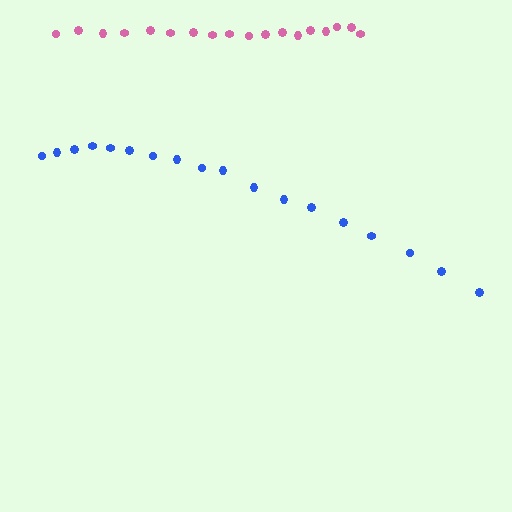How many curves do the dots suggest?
There are 2 distinct paths.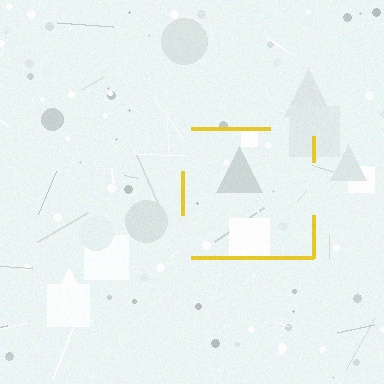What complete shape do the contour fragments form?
The contour fragments form a square.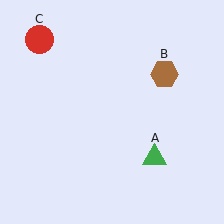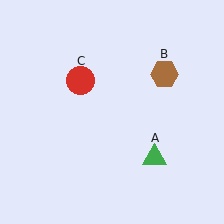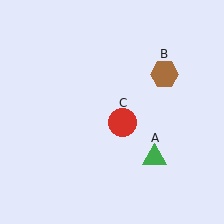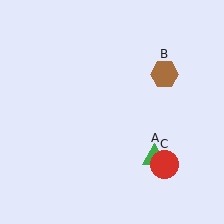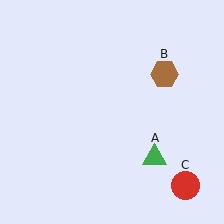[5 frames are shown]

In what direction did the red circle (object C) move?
The red circle (object C) moved down and to the right.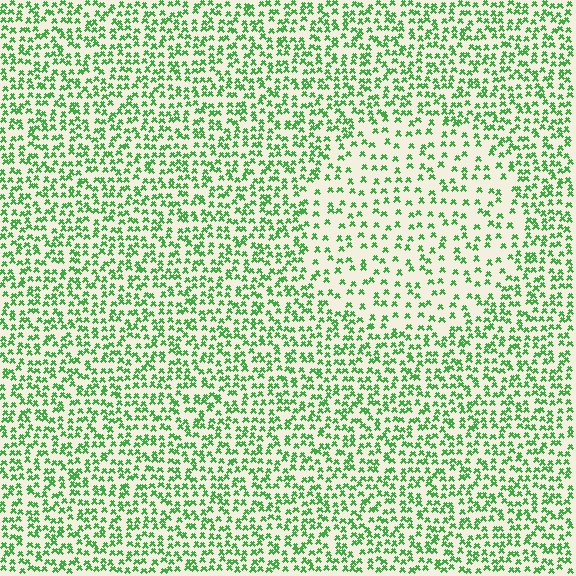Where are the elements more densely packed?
The elements are more densely packed outside the circle boundary.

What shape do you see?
I see a circle.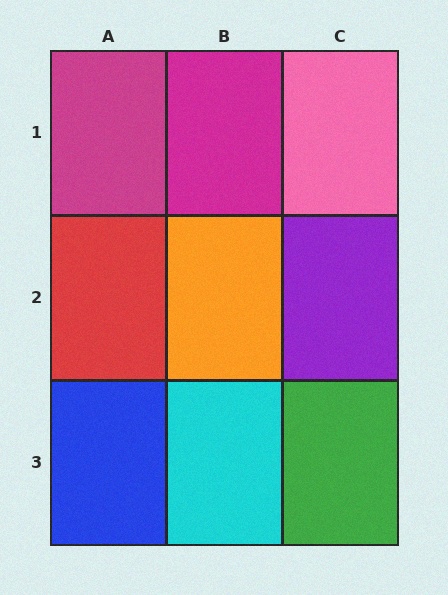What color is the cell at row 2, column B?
Orange.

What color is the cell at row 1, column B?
Magenta.